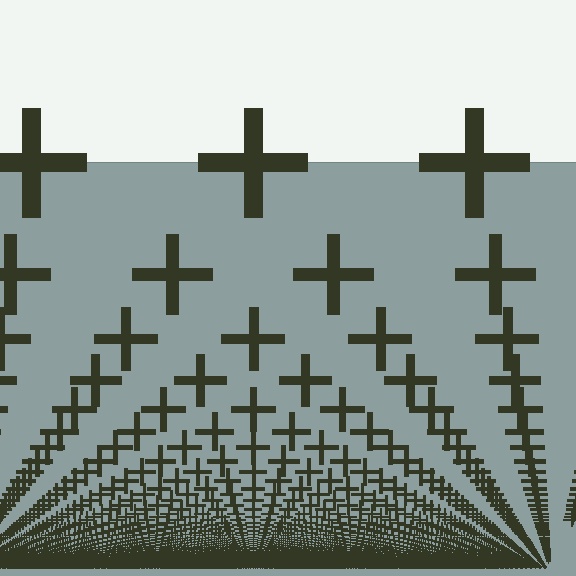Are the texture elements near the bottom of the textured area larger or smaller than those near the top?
Smaller. The gradient is inverted — elements near the bottom are smaller and denser.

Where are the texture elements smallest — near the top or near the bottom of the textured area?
Near the bottom.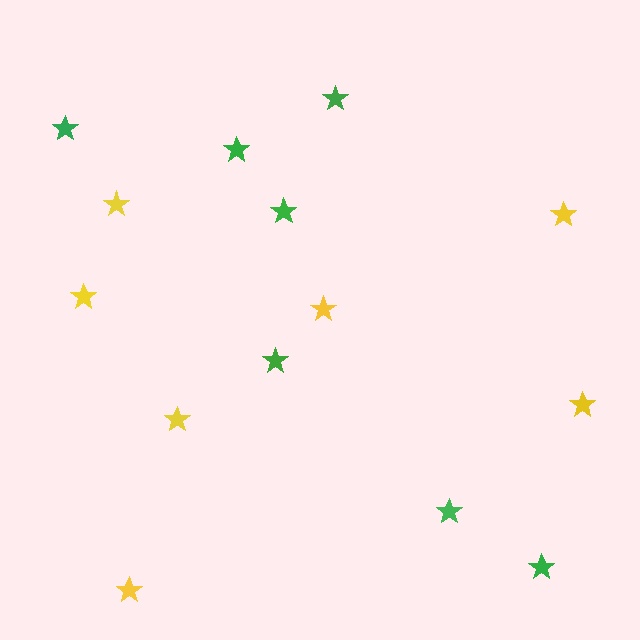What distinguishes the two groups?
There are 2 groups: one group of yellow stars (7) and one group of green stars (7).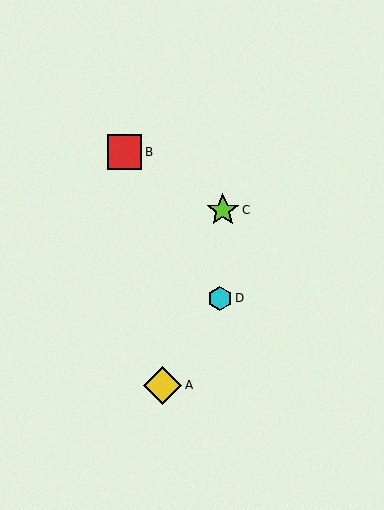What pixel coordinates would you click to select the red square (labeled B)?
Click at (124, 152) to select the red square B.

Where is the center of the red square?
The center of the red square is at (124, 152).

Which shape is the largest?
The yellow diamond (labeled A) is the largest.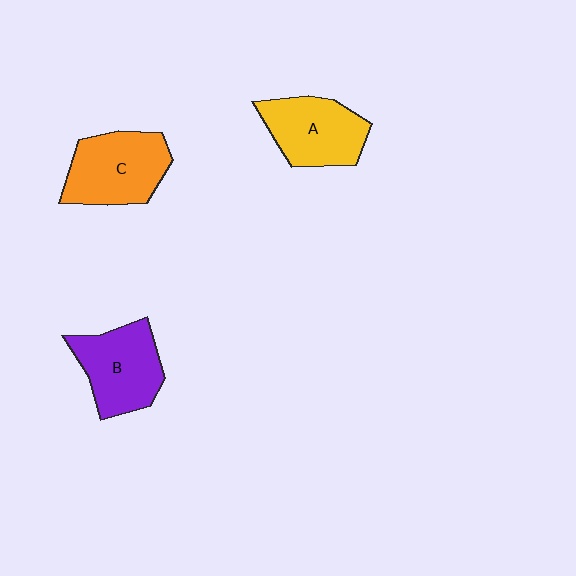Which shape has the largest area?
Shape C (orange).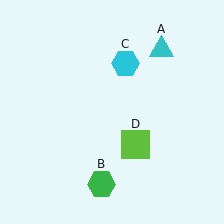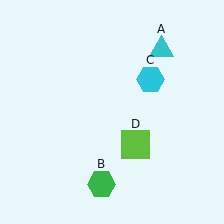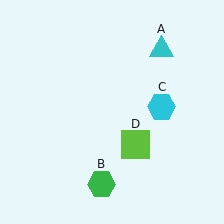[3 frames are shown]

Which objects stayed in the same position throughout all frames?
Cyan triangle (object A) and green hexagon (object B) and lime square (object D) remained stationary.